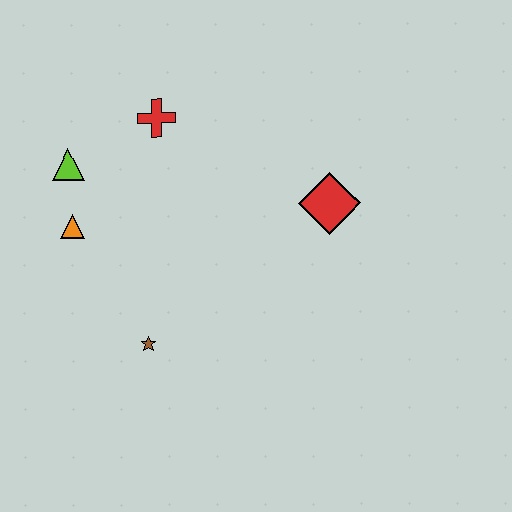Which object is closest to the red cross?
The lime triangle is closest to the red cross.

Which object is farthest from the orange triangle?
The red diamond is farthest from the orange triangle.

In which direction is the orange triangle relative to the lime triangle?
The orange triangle is below the lime triangle.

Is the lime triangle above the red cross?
No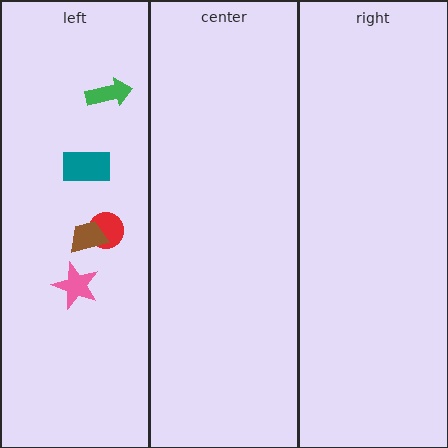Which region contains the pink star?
The left region.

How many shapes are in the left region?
5.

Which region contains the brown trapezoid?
The left region.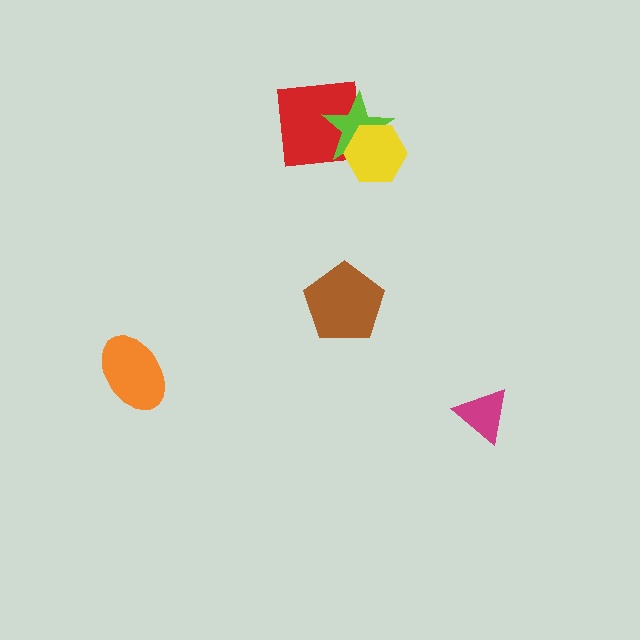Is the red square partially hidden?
Yes, it is partially covered by another shape.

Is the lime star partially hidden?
Yes, it is partially covered by another shape.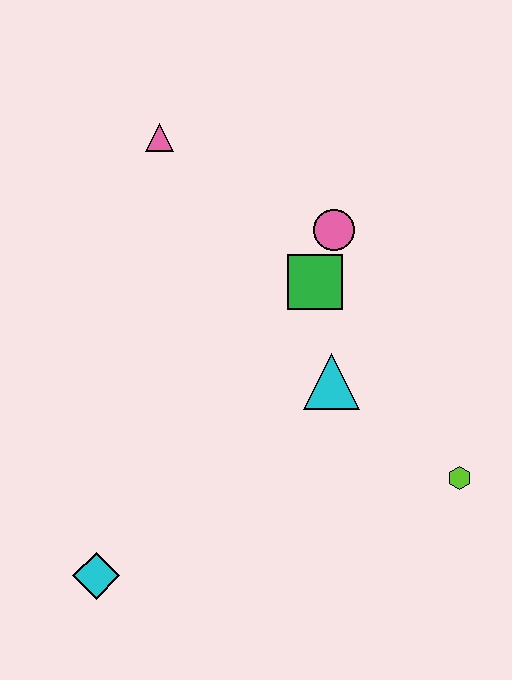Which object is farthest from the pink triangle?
The lime hexagon is farthest from the pink triangle.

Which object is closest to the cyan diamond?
The cyan triangle is closest to the cyan diamond.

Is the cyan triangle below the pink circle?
Yes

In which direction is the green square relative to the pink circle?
The green square is below the pink circle.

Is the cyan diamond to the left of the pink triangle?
Yes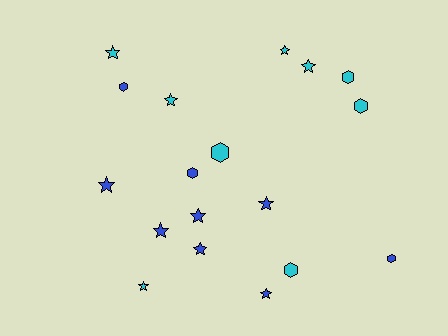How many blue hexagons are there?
There are 3 blue hexagons.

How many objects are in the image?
There are 18 objects.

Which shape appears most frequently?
Star, with 11 objects.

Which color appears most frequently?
Cyan, with 9 objects.